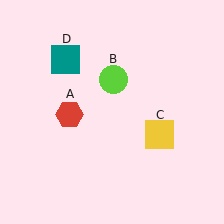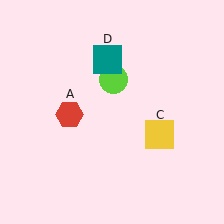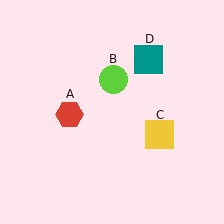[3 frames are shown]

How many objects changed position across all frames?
1 object changed position: teal square (object D).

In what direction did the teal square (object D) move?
The teal square (object D) moved right.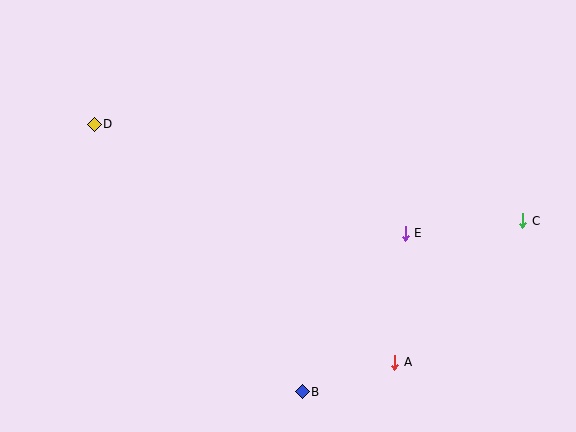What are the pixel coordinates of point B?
Point B is at (302, 392).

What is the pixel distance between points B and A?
The distance between B and A is 97 pixels.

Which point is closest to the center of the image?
Point E at (405, 233) is closest to the center.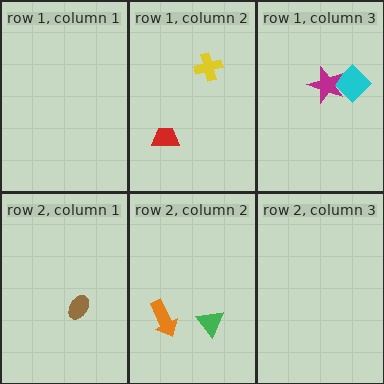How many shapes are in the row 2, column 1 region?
1.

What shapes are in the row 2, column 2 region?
The green triangle, the orange arrow.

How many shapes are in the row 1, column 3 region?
2.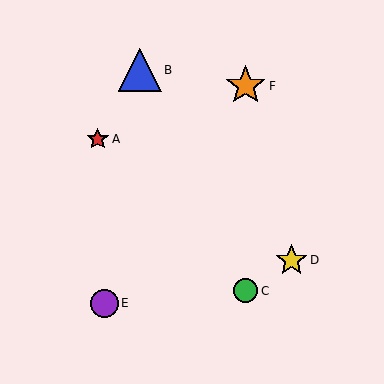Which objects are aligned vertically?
Objects C, F are aligned vertically.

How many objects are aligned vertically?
2 objects (C, F) are aligned vertically.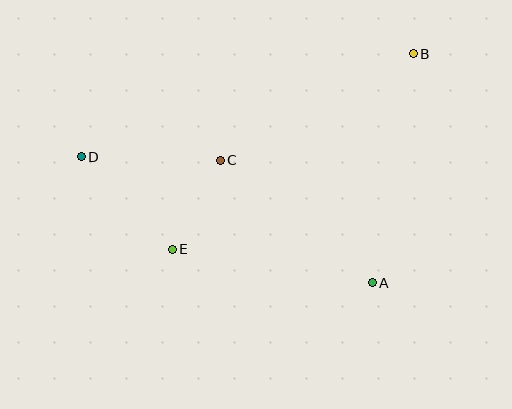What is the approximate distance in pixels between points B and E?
The distance between B and E is approximately 310 pixels.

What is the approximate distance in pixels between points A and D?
The distance between A and D is approximately 317 pixels.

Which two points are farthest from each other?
Points B and D are farthest from each other.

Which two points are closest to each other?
Points C and E are closest to each other.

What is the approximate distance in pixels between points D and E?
The distance between D and E is approximately 130 pixels.